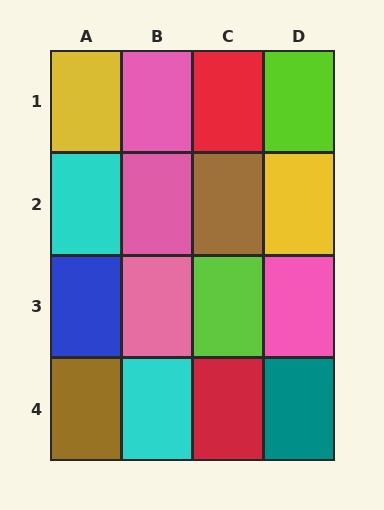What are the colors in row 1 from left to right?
Yellow, pink, red, lime.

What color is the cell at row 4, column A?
Brown.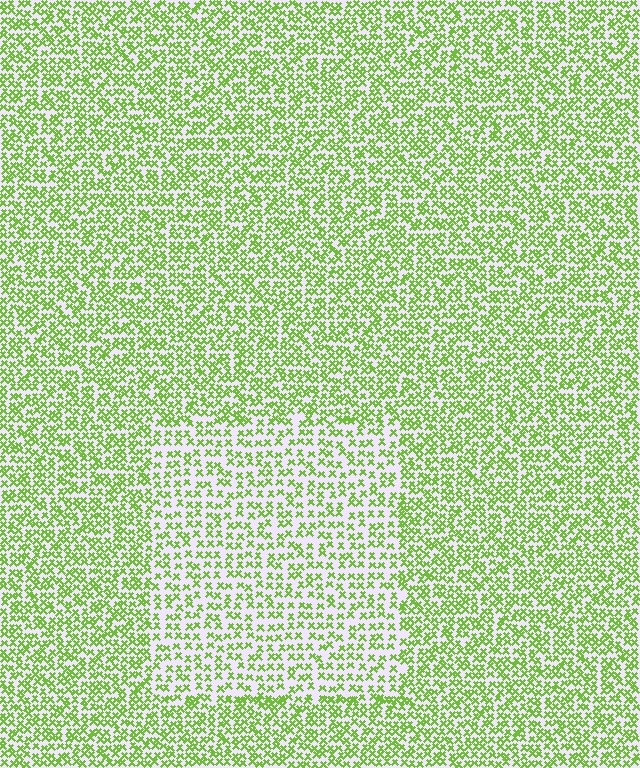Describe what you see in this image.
The image contains small lime elements arranged at two different densities. A rectangle-shaped region is visible where the elements are less densely packed than the surrounding area.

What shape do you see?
I see a rectangle.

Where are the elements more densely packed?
The elements are more densely packed outside the rectangle boundary.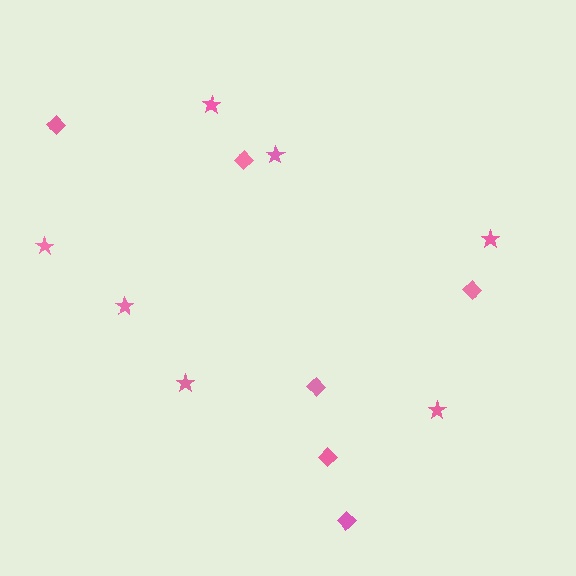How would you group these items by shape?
There are 2 groups: one group of stars (7) and one group of diamonds (6).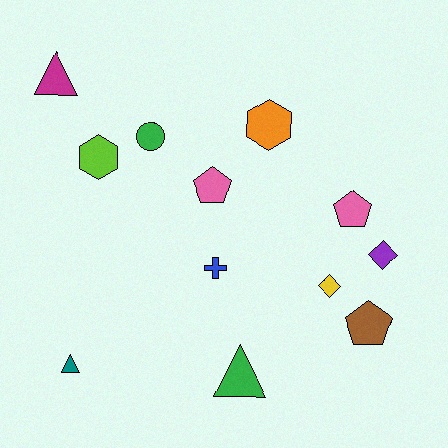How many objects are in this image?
There are 12 objects.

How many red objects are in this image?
There are no red objects.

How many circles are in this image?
There is 1 circle.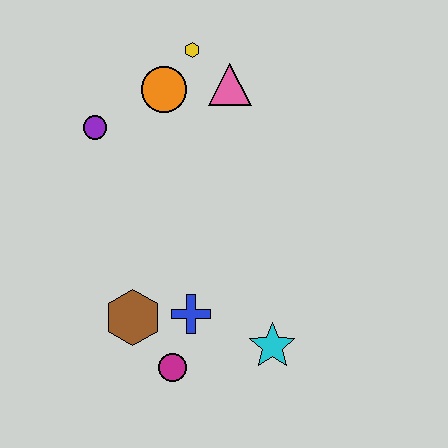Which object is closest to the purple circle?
The orange circle is closest to the purple circle.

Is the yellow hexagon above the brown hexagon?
Yes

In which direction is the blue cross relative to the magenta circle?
The blue cross is above the magenta circle.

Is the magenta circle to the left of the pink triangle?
Yes